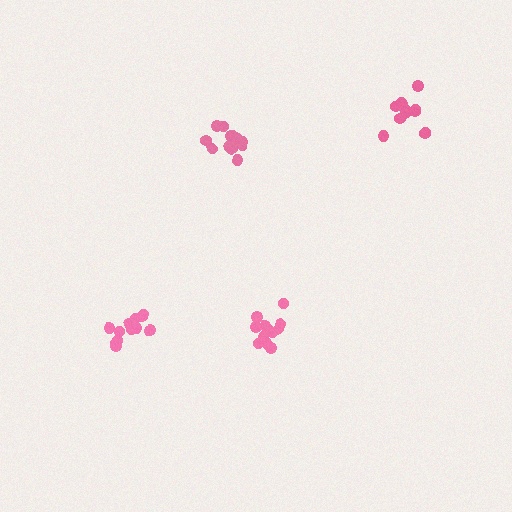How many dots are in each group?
Group 1: 12 dots, Group 2: 14 dots, Group 3: 12 dots, Group 4: 11 dots (49 total).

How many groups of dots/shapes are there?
There are 4 groups.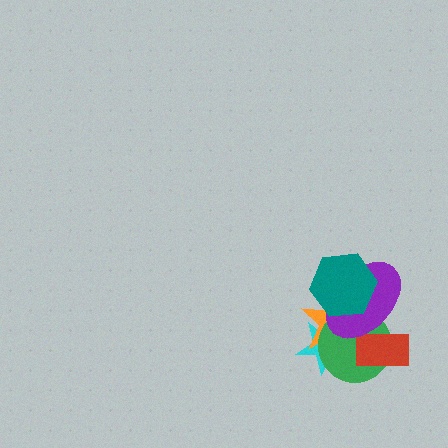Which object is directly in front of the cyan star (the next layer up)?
The orange star is directly in front of the cyan star.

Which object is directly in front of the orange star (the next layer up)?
The green circle is directly in front of the orange star.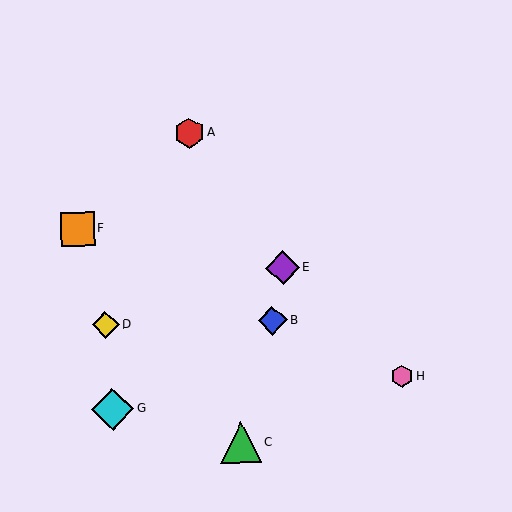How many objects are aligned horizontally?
2 objects (B, D) are aligned horizontally.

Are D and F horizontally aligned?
No, D is at y≈325 and F is at y≈229.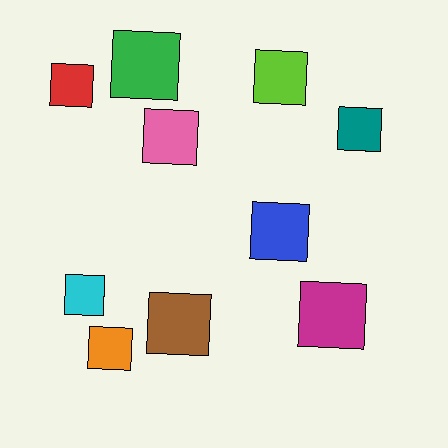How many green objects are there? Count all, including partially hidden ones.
There is 1 green object.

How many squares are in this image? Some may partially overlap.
There are 10 squares.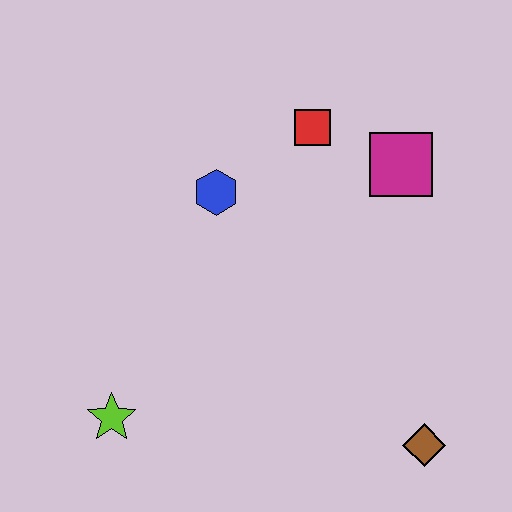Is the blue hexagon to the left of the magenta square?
Yes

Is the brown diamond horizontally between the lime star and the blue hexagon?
No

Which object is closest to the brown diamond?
The magenta square is closest to the brown diamond.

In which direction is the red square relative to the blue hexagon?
The red square is to the right of the blue hexagon.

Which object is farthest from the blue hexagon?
The brown diamond is farthest from the blue hexagon.